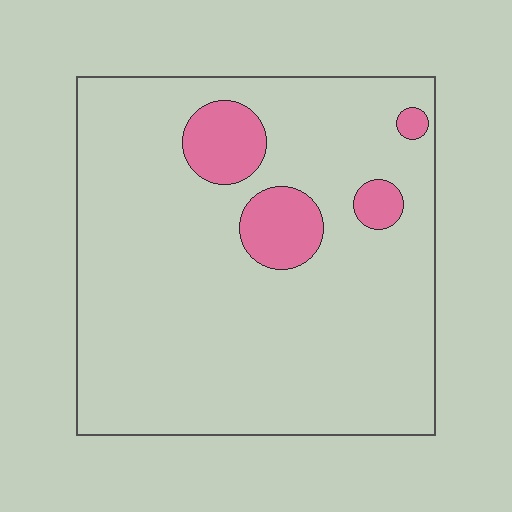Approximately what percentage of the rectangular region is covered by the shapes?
Approximately 10%.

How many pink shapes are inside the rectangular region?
4.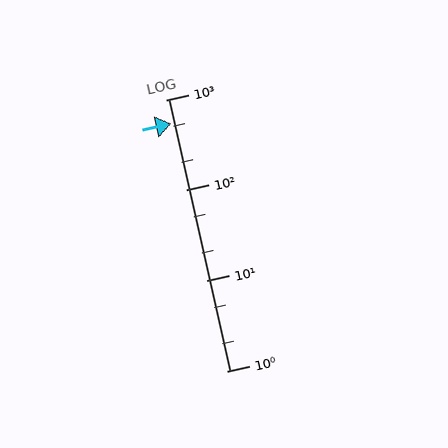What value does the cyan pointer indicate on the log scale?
The pointer indicates approximately 550.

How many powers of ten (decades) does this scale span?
The scale spans 3 decades, from 1 to 1000.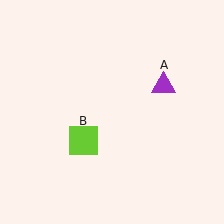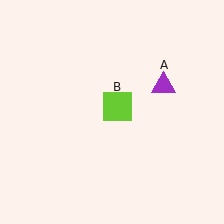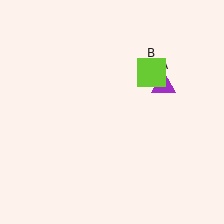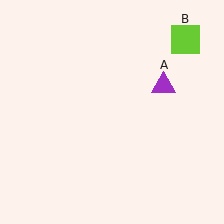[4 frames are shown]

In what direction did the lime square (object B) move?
The lime square (object B) moved up and to the right.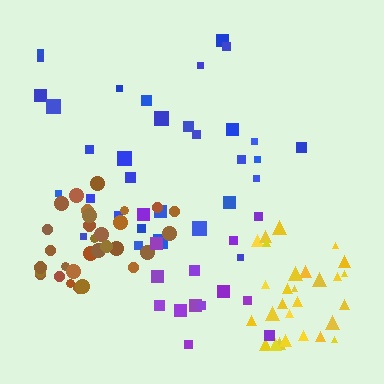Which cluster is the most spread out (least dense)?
Blue.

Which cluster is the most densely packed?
Brown.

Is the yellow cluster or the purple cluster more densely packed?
Yellow.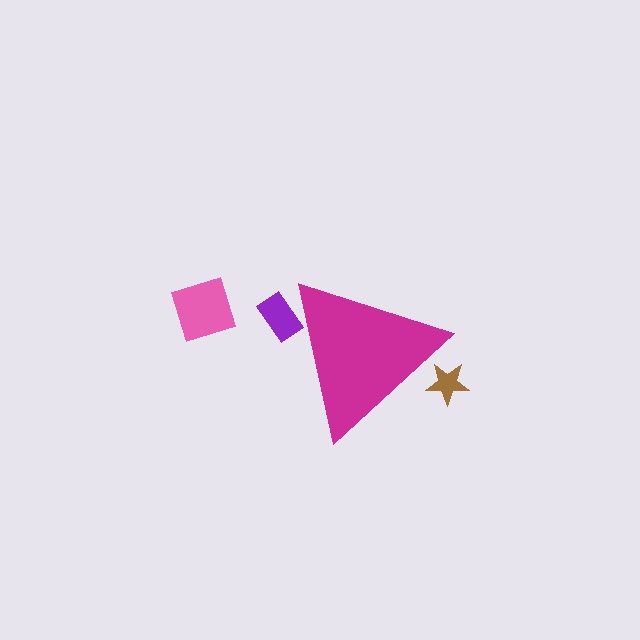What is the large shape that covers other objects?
A magenta triangle.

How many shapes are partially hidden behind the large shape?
2 shapes are partially hidden.